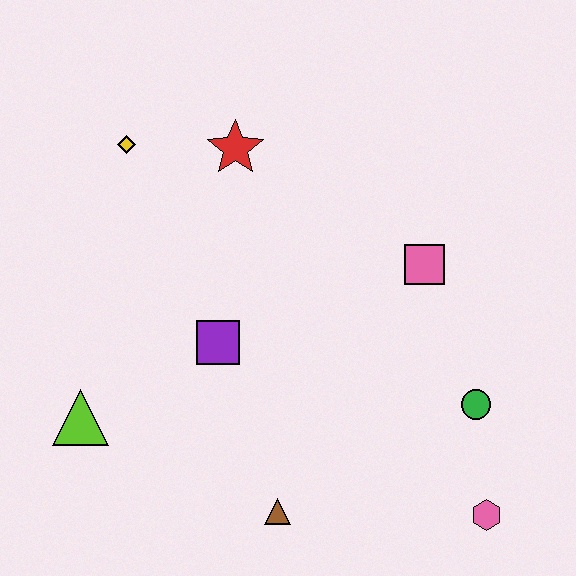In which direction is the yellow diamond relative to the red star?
The yellow diamond is to the left of the red star.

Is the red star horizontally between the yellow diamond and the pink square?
Yes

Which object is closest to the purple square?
The lime triangle is closest to the purple square.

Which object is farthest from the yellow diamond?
The pink hexagon is farthest from the yellow diamond.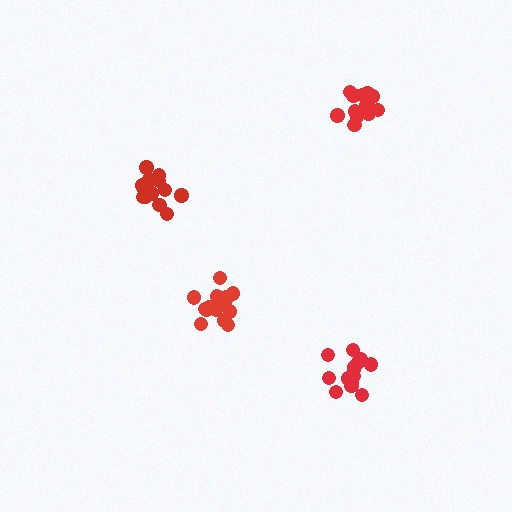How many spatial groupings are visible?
There are 4 spatial groupings.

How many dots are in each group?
Group 1: 15 dots, Group 2: 16 dots, Group 3: 14 dots, Group 4: 16 dots (61 total).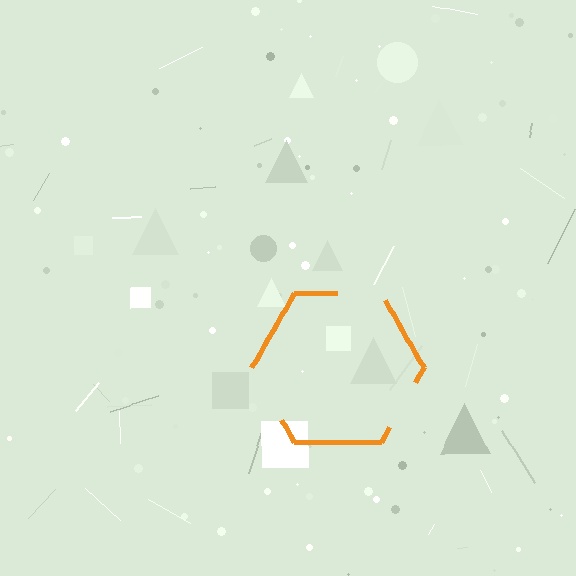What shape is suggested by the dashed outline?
The dashed outline suggests a hexagon.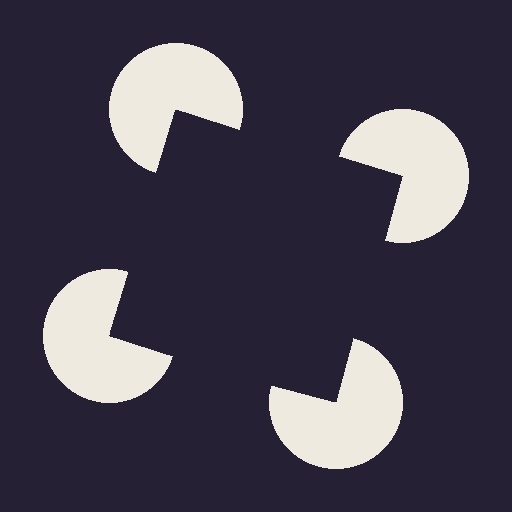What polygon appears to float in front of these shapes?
An illusory square — its edges are inferred from the aligned wedge cuts in the pac-man discs, not physically drawn.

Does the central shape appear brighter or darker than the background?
It typically appears slightly darker than the background, even though no actual brightness change is drawn.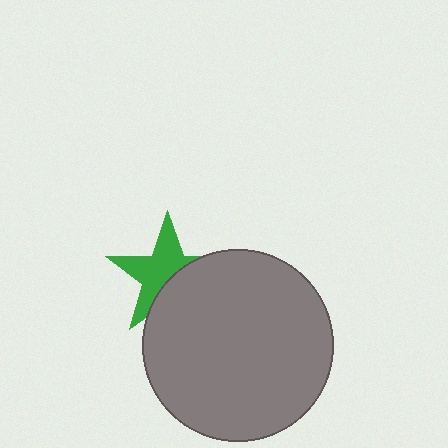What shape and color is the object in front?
The object in front is a gray circle.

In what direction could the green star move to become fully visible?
The green star could move toward the upper-left. That would shift it out from behind the gray circle entirely.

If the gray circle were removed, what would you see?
You would see the complete green star.